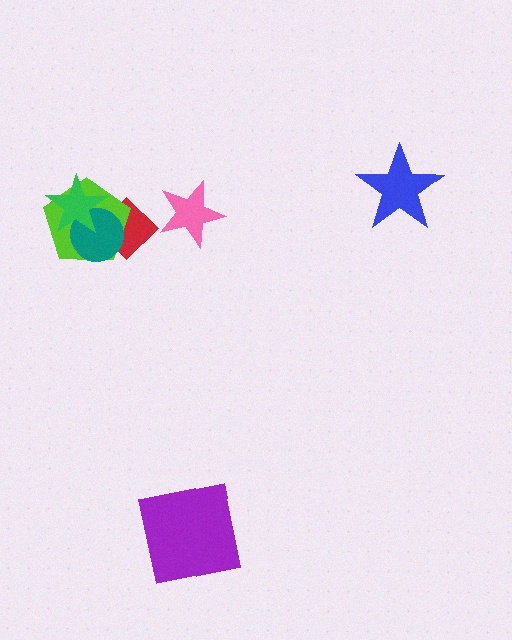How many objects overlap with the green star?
3 objects overlap with the green star.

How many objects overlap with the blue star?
0 objects overlap with the blue star.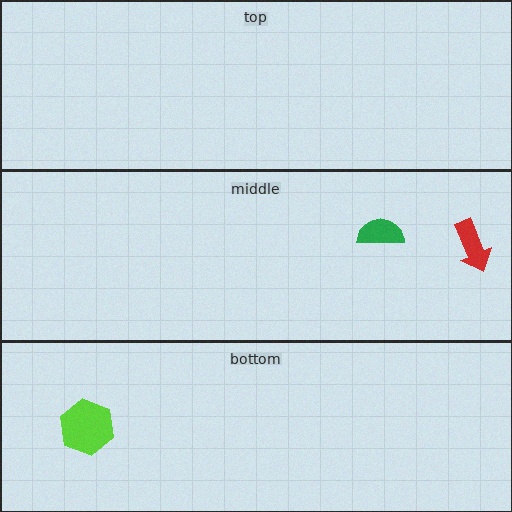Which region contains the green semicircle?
The middle region.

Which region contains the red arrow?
The middle region.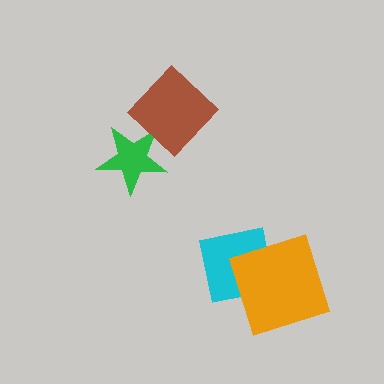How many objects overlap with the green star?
1 object overlaps with the green star.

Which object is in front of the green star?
The brown diamond is in front of the green star.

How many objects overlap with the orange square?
1 object overlaps with the orange square.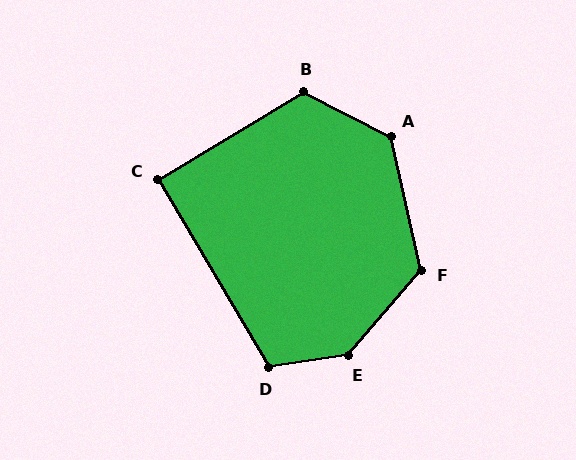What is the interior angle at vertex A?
Approximately 130 degrees (obtuse).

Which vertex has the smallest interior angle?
C, at approximately 91 degrees.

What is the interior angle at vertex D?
Approximately 112 degrees (obtuse).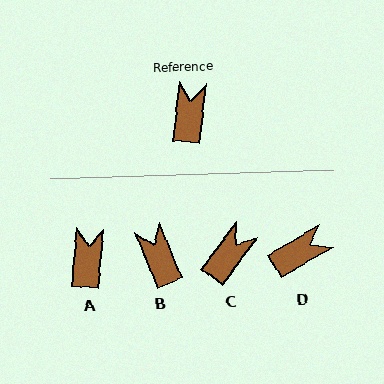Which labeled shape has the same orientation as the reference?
A.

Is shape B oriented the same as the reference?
No, it is off by about 27 degrees.